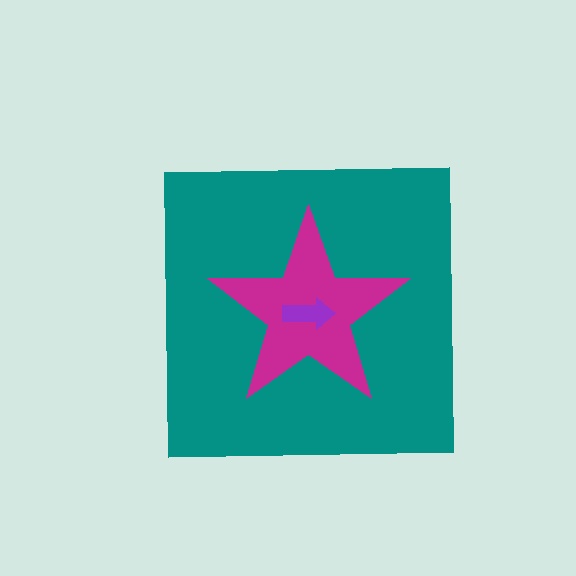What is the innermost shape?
The purple arrow.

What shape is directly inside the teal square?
The magenta star.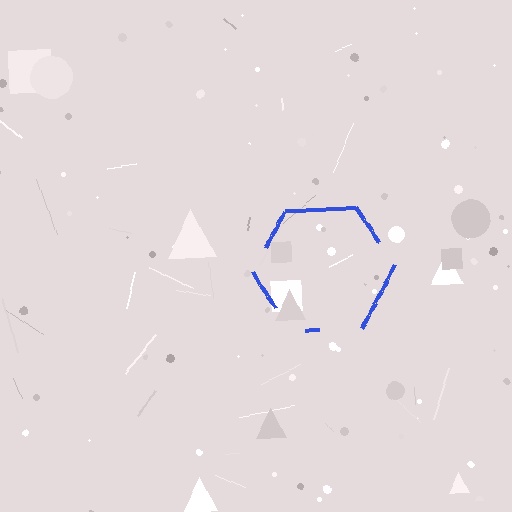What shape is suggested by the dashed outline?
The dashed outline suggests a hexagon.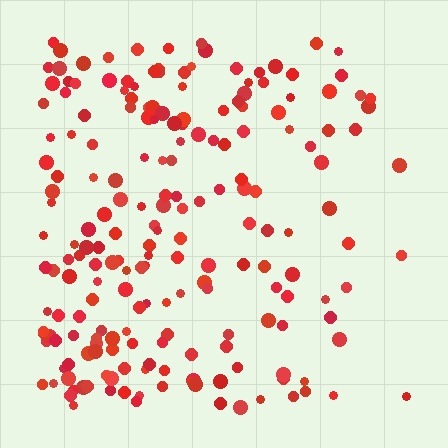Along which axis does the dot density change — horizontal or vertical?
Horizontal.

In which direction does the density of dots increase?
From right to left, with the left side densest.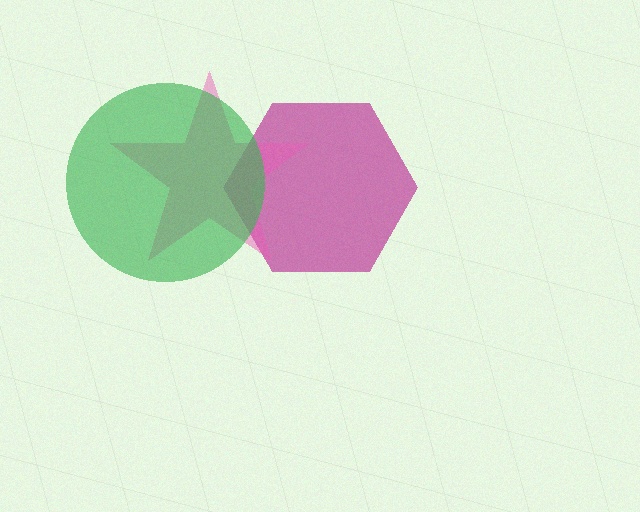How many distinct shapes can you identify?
There are 3 distinct shapes: a magenta hexagon, a pink star, a green circle.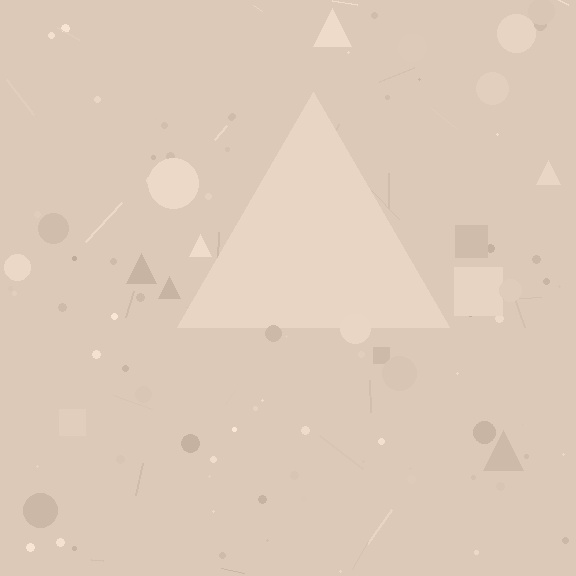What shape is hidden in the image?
A triangle is hidden in the image.